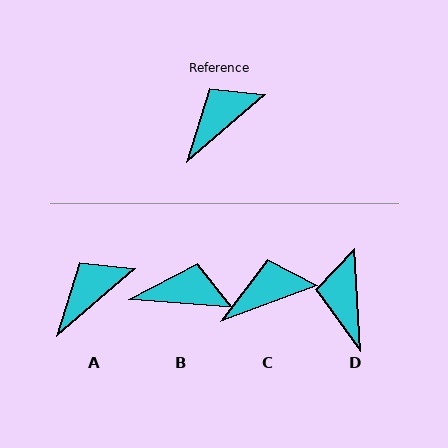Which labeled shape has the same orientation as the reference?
A.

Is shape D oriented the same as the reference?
No, it is off by about 53 degrees.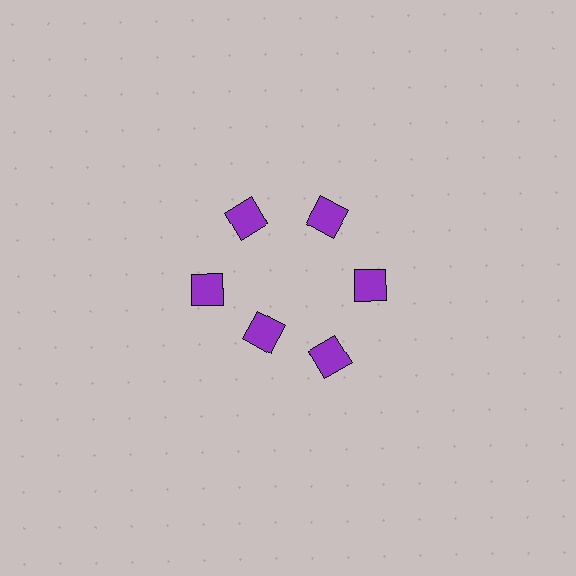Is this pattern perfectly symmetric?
No. The 6 purple diamonds are arranged in a ring, but one element near the 7 o'clock position is pulled inward toward the center, breaking the 6-fold rotational symmetry.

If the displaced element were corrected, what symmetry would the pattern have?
It would have 6-fold rotational symmetry — the pattern would map onto itself every 60 degrees.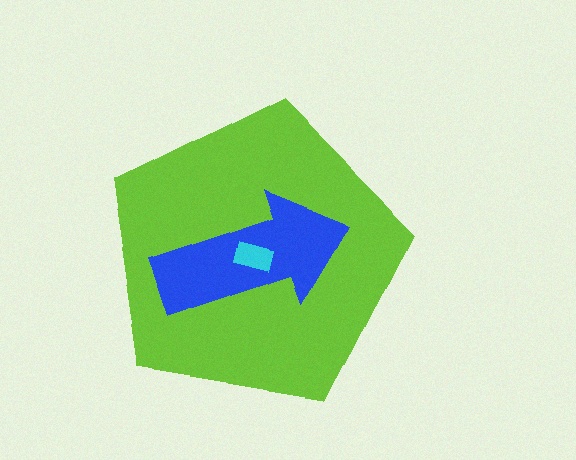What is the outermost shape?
The lime pentagon.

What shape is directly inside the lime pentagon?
The blue arrow.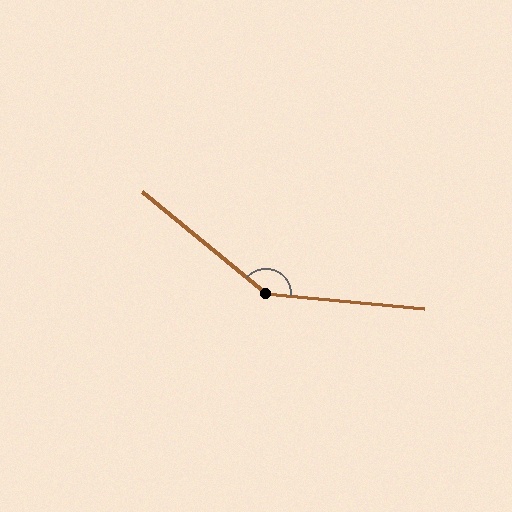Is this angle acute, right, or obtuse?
It is obtuse.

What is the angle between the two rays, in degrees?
Approximately 146 degrees.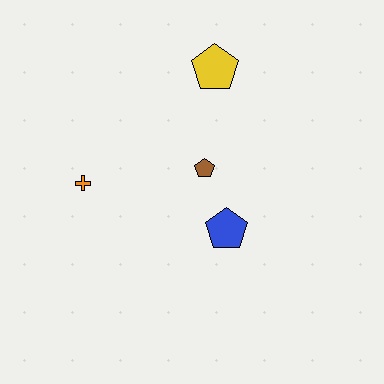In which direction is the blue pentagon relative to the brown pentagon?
The blue pentagon is below the brown pentagon.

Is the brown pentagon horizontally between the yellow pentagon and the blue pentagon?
No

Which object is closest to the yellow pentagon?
The brown pentagon is closest to the yellow pentagon.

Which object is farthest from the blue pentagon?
The yellow pentagon is farthest from the blue pentagon.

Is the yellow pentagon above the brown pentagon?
Yes